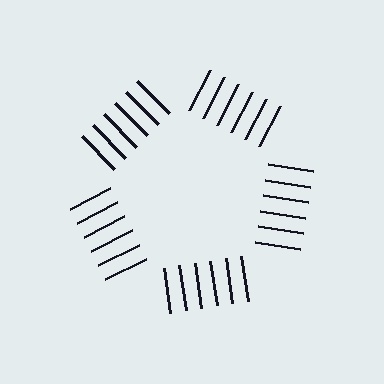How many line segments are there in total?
30 — 6 along each of the 5 edges.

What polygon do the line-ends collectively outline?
An illusory pentagon — the line segments terminate on its edges but no continuous stroke is drawn.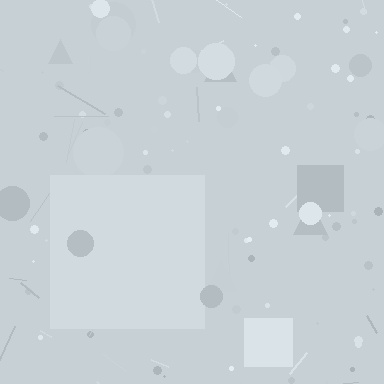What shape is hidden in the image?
A square is hidden in the image.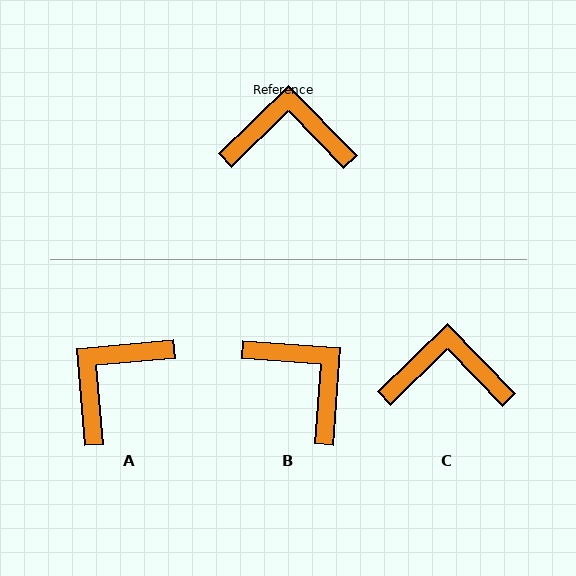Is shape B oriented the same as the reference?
No, it is off by about 49 degrees.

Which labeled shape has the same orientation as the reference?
C.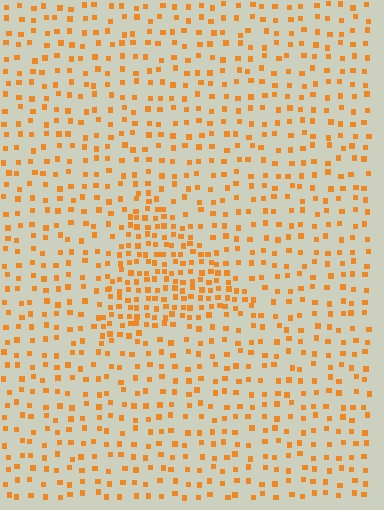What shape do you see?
I see a triangle.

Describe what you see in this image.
The image contains small orange elements arranged at two different densities. A triangle-shaped region is visible where the elements are more densely packed than the surrounding area.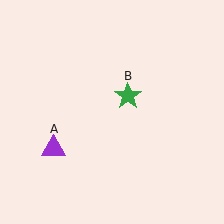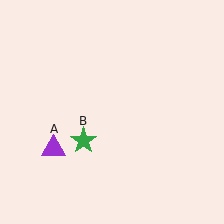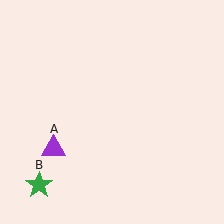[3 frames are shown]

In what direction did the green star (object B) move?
The green star (object B) moved down and to the left.